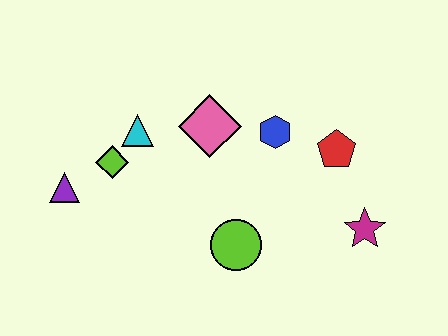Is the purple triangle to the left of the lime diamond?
Yes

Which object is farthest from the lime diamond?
The magenta star is farthest from the lime diamond.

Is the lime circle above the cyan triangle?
No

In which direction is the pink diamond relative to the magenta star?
The pink diamond is to the left of the magenta star.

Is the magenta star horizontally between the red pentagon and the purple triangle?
No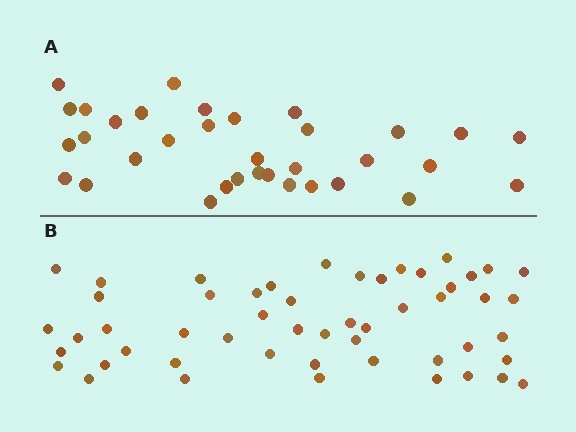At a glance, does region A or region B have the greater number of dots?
Region B (the bottom region) has more dots.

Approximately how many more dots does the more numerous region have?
Region B has approximately 20 more dots than region A.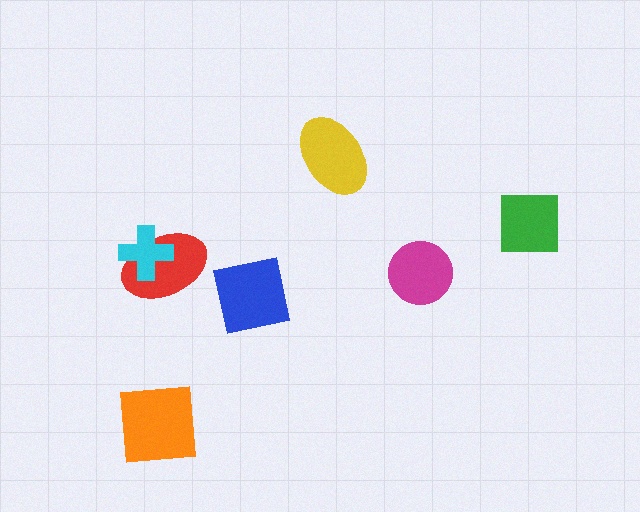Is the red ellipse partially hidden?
Yes, it is partially covered by another shape.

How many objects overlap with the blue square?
0 objects overlap with the blue square.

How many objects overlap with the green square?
0 objects overlap with the green square.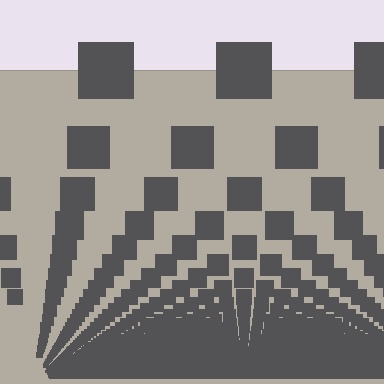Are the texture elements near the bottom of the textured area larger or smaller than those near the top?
Smaller. The gradient is inverted — elements near the bottom are smaller and denser.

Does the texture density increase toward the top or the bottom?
Density increases toward the bottom.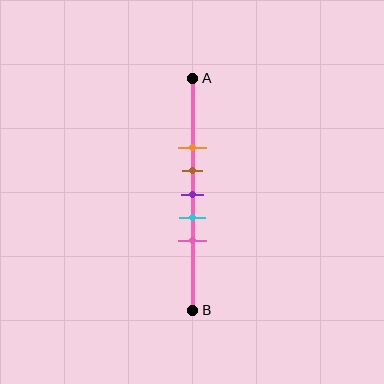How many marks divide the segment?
There are 5 marks dividing the segment.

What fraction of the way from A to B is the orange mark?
The orange mark is approximately 30% (0.3) of the way from A to B.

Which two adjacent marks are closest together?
The brown and purple marks are the closest adjacent pair.